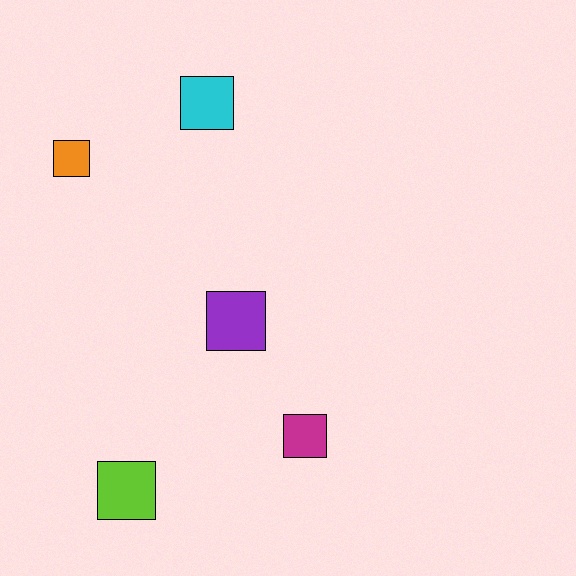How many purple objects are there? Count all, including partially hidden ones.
There is 1 purple object.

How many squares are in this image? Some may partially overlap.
There are 5 squares.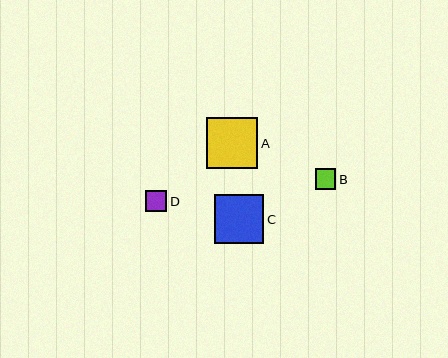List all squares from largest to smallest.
From largest to smallest: A, C, B, D.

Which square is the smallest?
Square D is the smallest with a size of approximately 21 pixels.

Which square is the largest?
Square A is the largest with a size of approximately 51 pixels.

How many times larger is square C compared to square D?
Square C is approximately 2.4 times the size of square D.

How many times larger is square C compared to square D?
Square C is approximately 2.4 times the size of square D.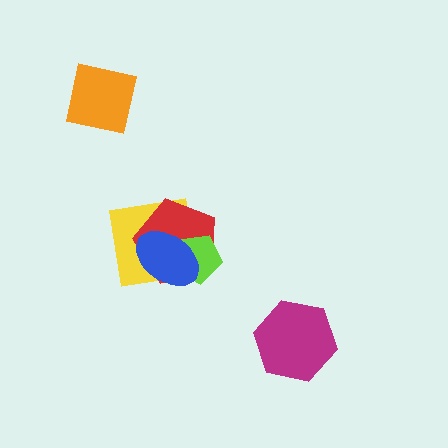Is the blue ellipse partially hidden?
No, no other shape covers it.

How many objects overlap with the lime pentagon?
3 objects overlap with the lime pentagon.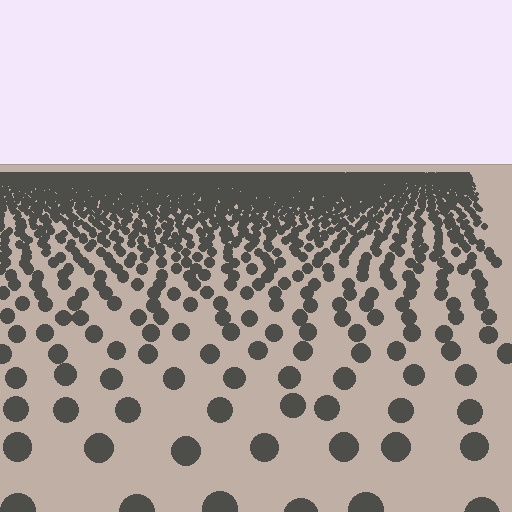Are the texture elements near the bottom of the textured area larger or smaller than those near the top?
Larger. Near the bottom, elements are closer to the viewer and appear at a bigger on-screen size.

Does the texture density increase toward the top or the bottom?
Density increases toward the top.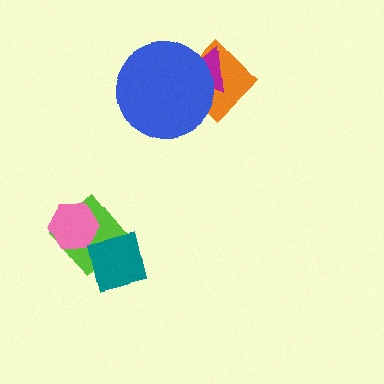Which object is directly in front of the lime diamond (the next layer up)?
The pink hexagon is directly in front of the lime diamond.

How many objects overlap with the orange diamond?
2 objects overlap with the orange diamond.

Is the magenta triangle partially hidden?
Yes, it is partially covered by another shape.